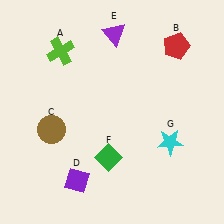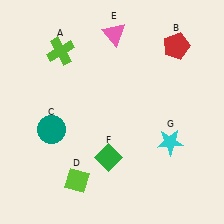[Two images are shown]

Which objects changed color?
C changed from brown to teal. D changed from purple to lime. E changed from purple to pink.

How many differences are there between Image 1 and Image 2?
There are 3 differences between the two images.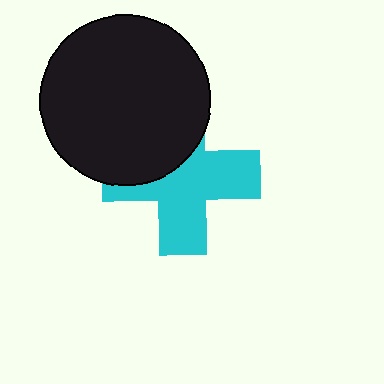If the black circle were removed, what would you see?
You would see the complete cyan cross.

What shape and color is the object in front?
The object in front is a black circle.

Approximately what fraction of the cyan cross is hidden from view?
Roughly 38% of the cyan cross is hidden behind the black circle.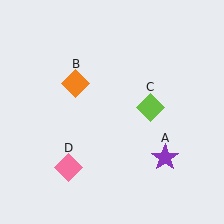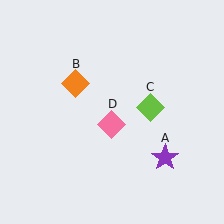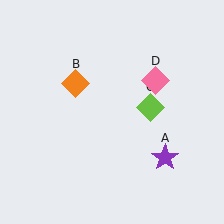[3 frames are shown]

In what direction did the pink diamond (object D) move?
The pink diamond (object D) moved up and to the right.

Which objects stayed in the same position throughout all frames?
Purple star (object A) and orange diamond (object B) and lime diamond (object C) remained stationary.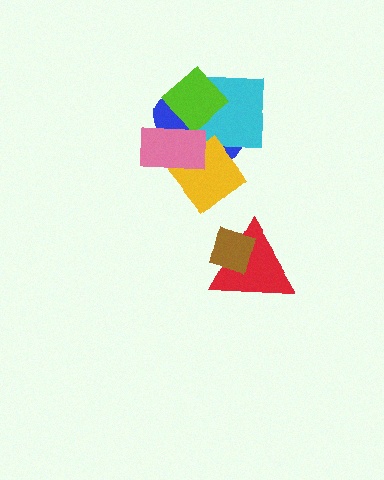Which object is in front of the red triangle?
The brown square is in front of the red triangle.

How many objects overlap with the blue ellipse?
4 objects overlap with the blue ellipse.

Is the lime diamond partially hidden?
Yes, it is partially covered by another shape.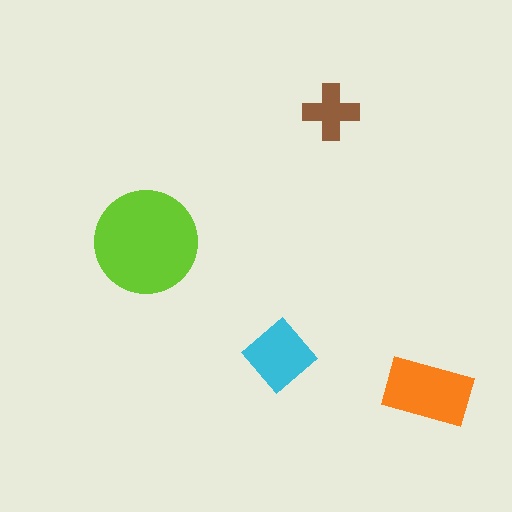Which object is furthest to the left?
The lime circle is leftmost.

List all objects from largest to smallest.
The lime circle, the orange rectangle, the cyan diamond, the brown cross.